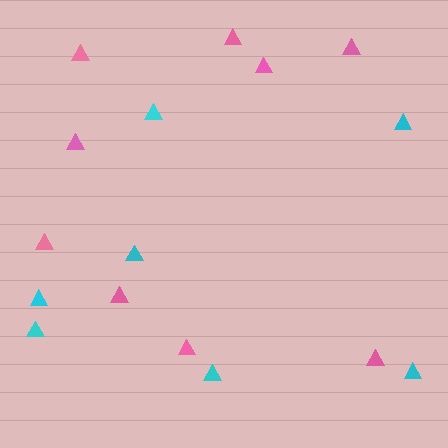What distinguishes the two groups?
There are 2 groups: one group of cyan triangles (7) and one group of pink triangles (9).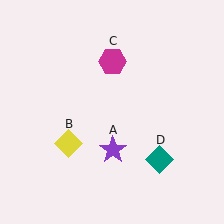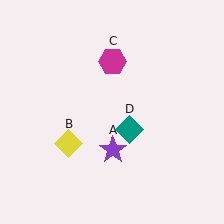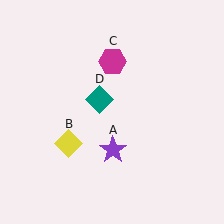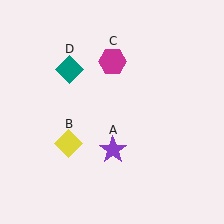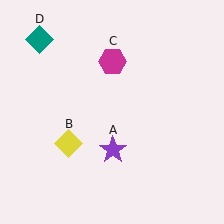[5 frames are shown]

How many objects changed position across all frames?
1 object changed position: teal diamond (object D).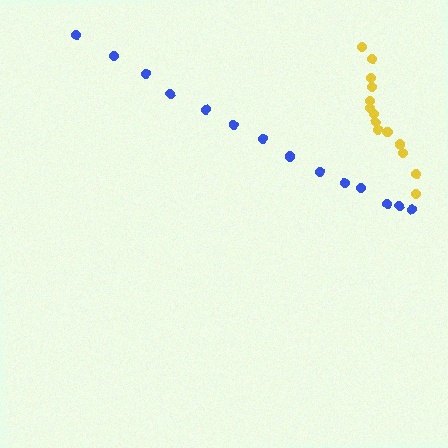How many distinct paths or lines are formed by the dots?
There are 2 distinct paths.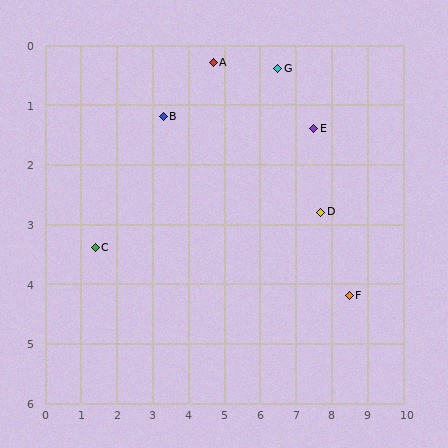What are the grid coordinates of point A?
Point A is at approximately (4.7, 0.3).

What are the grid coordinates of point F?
Point F is at approximately (8.5, 4.2).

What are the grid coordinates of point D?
Point D is at approximately (7.7, 2.8).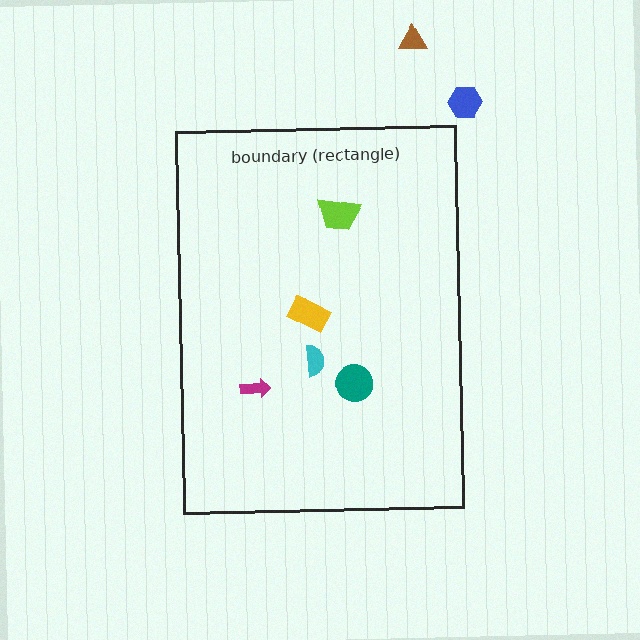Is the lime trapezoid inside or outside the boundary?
Inside.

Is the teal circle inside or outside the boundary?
Inside.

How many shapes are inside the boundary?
5 inside, 2 outside.